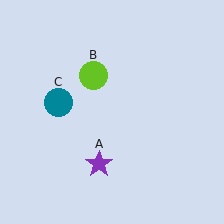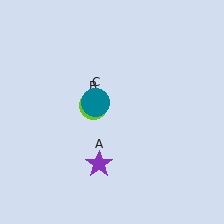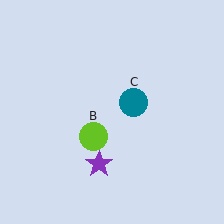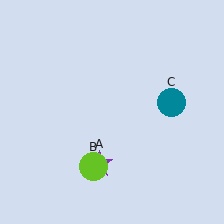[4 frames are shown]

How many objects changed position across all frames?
2 objects changed position: lime circle (object B), teal circle (object C).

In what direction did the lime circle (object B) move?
The lime circle (object B) moved down.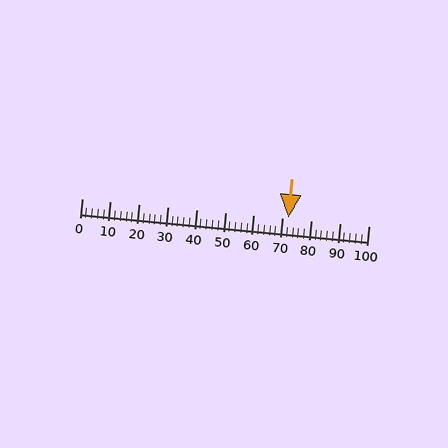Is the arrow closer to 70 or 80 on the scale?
The arrow is closer to 70.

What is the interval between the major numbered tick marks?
The major tick marks are spaced 10 units apart.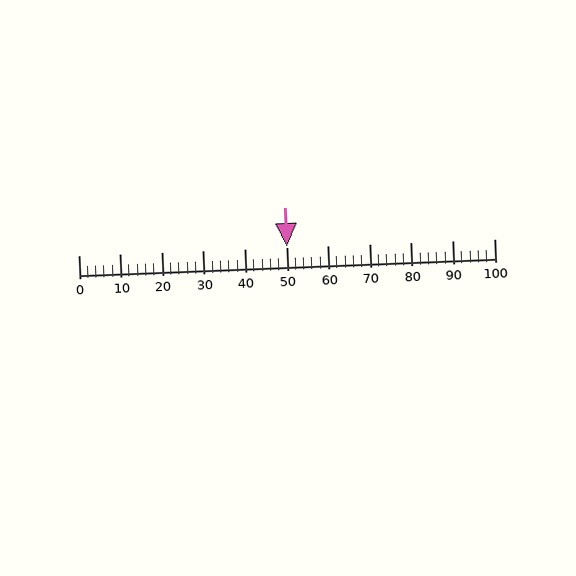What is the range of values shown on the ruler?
The ruler shows values from 0 to 100.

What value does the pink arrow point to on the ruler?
The pink arrow points to approximately 50.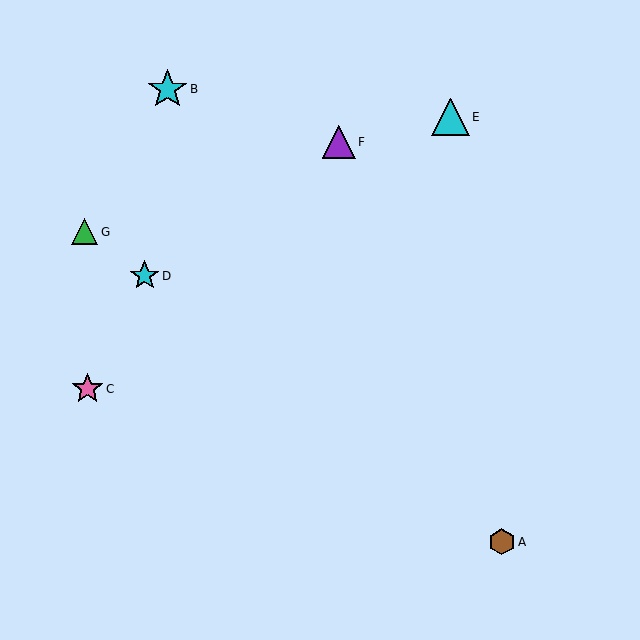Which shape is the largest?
The cyan star (labeled B) is the largest.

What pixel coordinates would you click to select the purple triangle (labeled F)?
Click at (339, 142) to select the purple triangle F.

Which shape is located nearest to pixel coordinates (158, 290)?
The cyan star (labeled D) at (145, 276) is nearest to that location.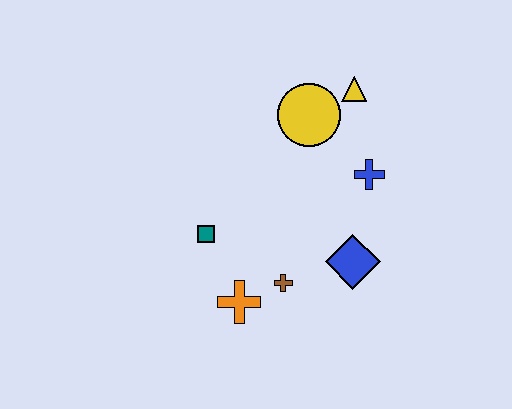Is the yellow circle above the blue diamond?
Yes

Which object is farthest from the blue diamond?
The yellow triangle is farthest from the blue diamond.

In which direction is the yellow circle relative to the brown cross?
The yellow circle is above the brown cross.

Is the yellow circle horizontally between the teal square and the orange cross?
No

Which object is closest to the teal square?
The orange cross is closest to the teal square.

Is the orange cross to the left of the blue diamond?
Yes